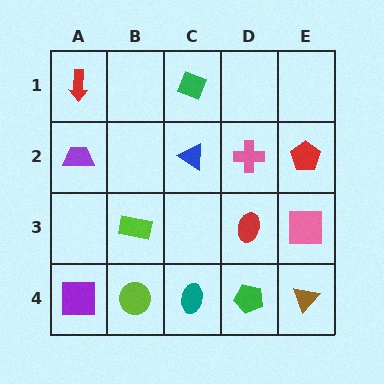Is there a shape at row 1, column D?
No, that cell is empty.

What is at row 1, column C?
A green diamond.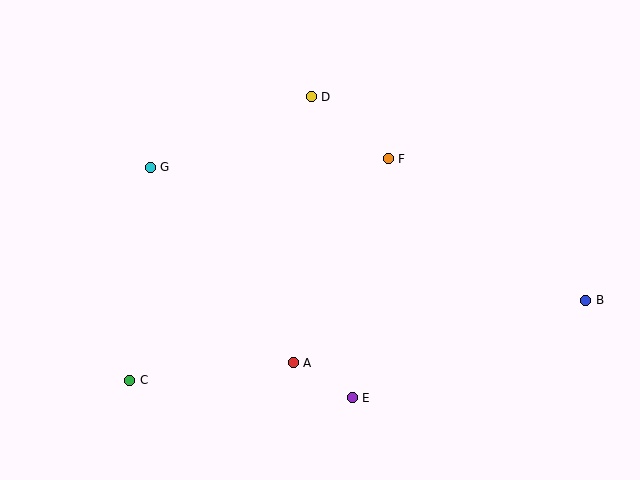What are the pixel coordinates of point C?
Point C is at (130, 380).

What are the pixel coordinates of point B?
Point B is at (586, 300).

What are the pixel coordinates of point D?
Point D is at (311, 97).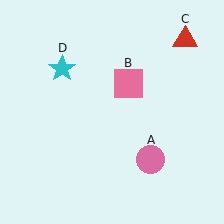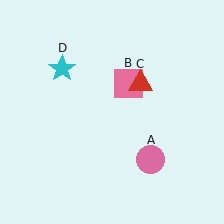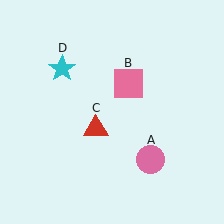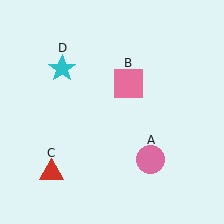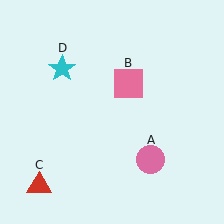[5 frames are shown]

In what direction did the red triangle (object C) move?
The red triangle (object C) moved down and to the left.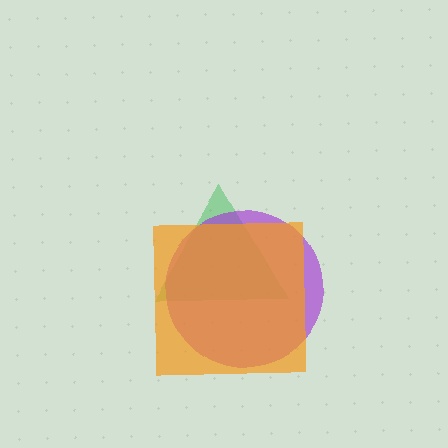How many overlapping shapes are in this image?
There are 3 overlapping shapes in the image.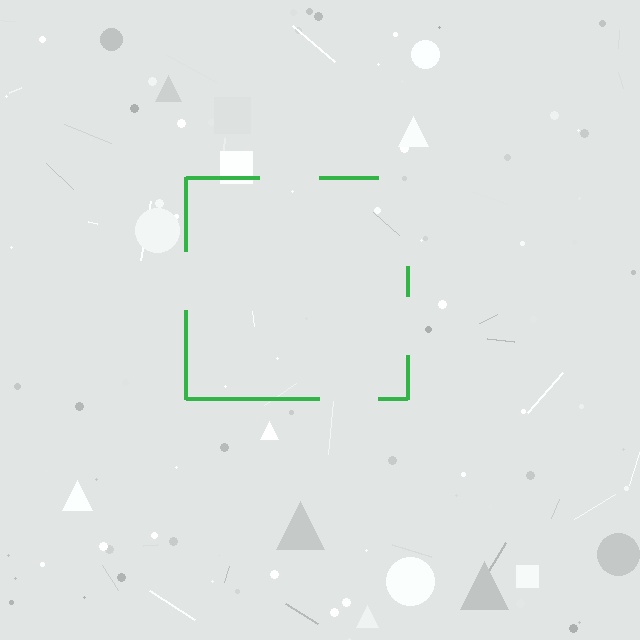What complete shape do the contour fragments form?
The contour fragments form a square.